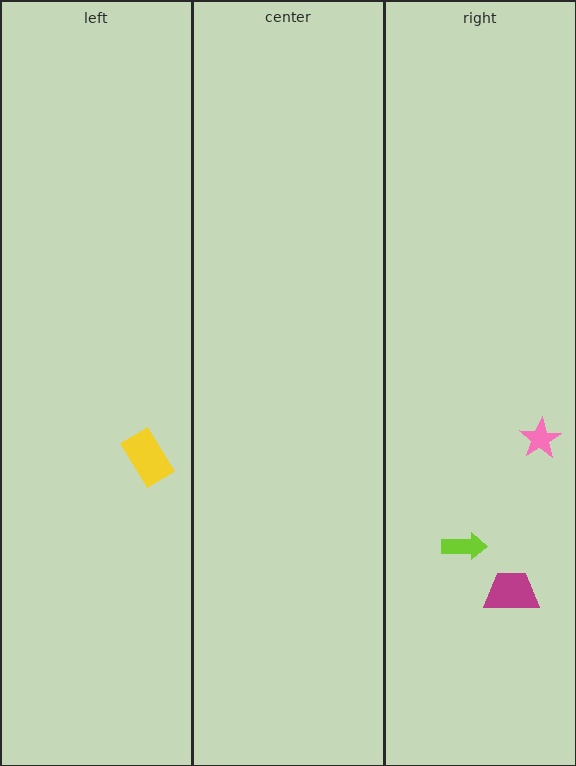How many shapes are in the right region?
3.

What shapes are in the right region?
The magenta trapezoid, the pink star, the lime arrow.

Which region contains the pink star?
The right region.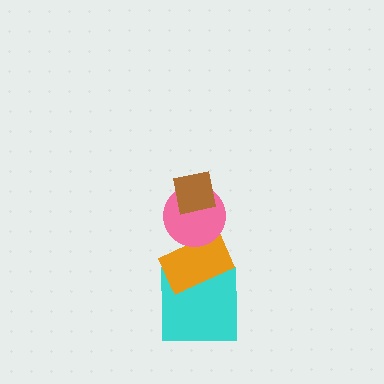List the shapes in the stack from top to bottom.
From top to bottom: the brown square, the pink circle, the orange rectangle, the cyan square.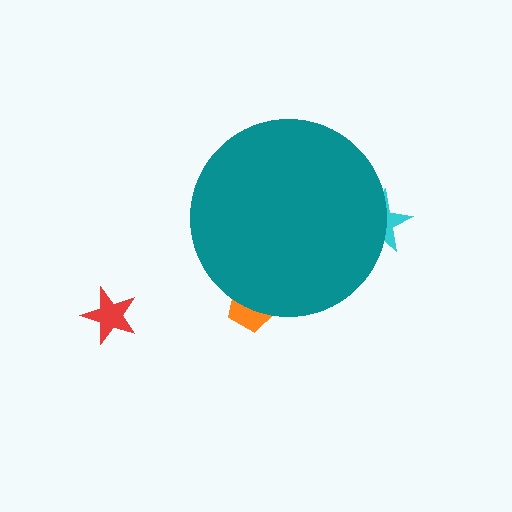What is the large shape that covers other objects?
A teal circle.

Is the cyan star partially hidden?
Yes, the cyan star is partially hidden behind the teal circle.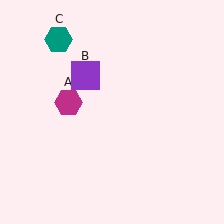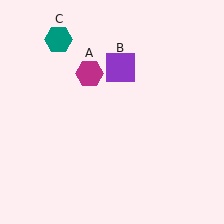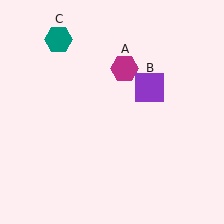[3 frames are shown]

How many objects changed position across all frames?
2 objects changed position: magenta hexagon (object A), purple square (object B).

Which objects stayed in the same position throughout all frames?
Teal hexagon (object C) remained stationary.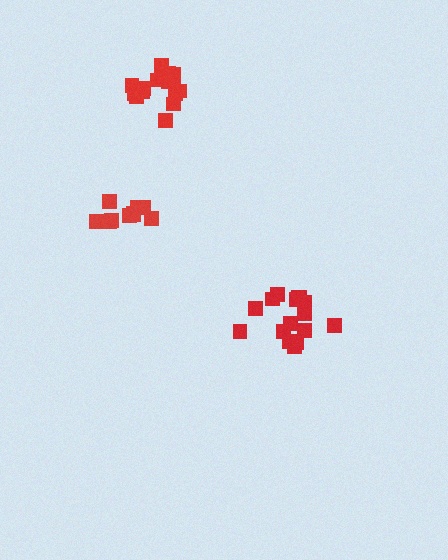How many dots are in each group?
Group 1: 16 dots, Group 2: 15 dots, Group 3: 10 dots (41 total).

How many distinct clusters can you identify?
There are 3 distinct clusters.